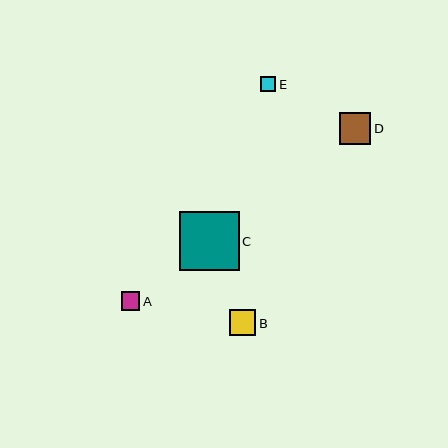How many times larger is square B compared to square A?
Square B is approximately 1.4 times the size of square A.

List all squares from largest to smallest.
From largest to smallest: C, D, B, A, E.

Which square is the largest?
Square C is the largest with a size of approximately 59 pixels.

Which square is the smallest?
Square E is the smallest with a size of approximately 15 pixels.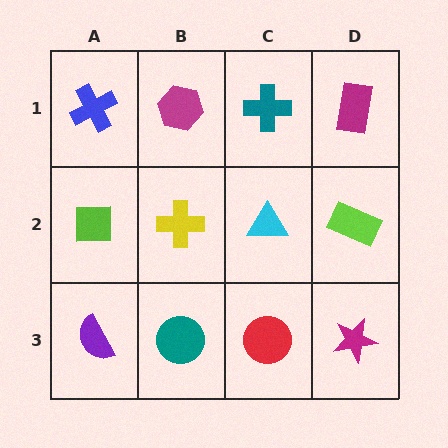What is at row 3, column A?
A purple semicircle.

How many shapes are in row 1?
4 shapes.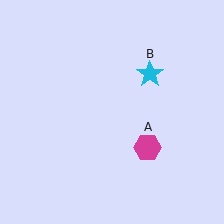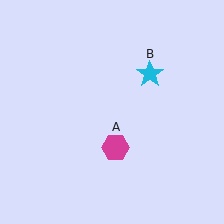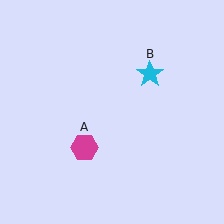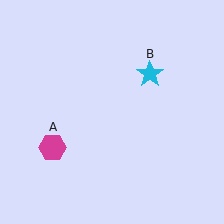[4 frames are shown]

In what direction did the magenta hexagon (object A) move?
The magenta hexagon (object A) moved left.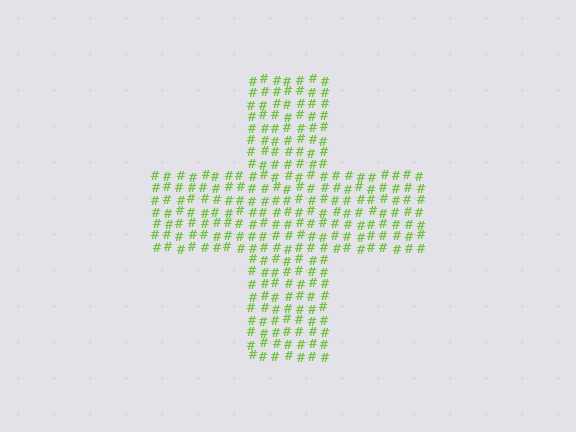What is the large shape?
The large shape is a cross.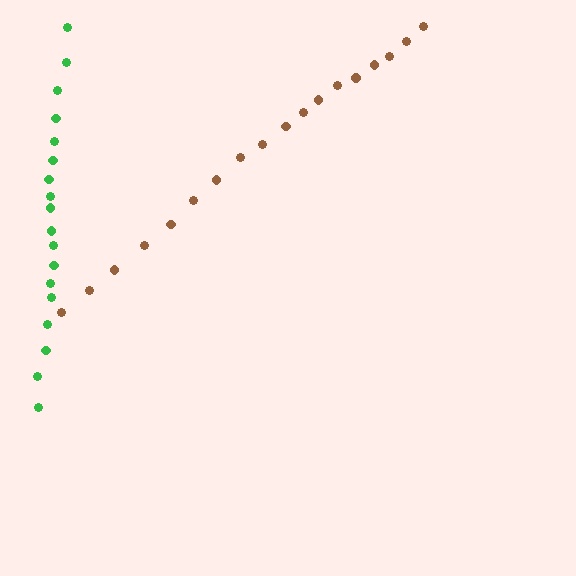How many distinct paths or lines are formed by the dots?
There are 2 distinct paths.